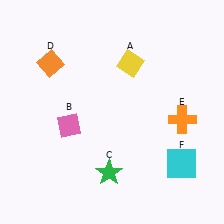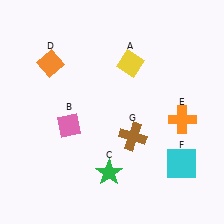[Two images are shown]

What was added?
A brown cross (G) was added in Image 2.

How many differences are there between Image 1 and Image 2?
There is 1 difference between the two images.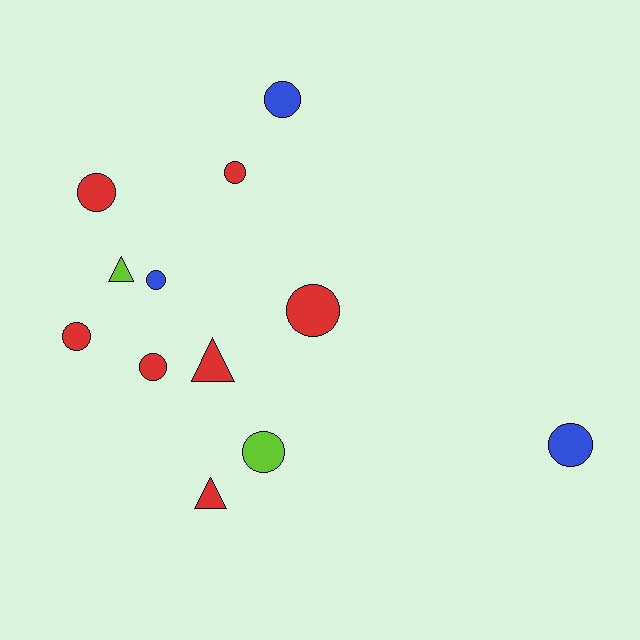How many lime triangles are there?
There is 1 lime triangle.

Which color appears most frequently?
Red, with 7 objects.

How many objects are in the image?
There are 12 objects.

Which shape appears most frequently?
Circle, with 9 objects.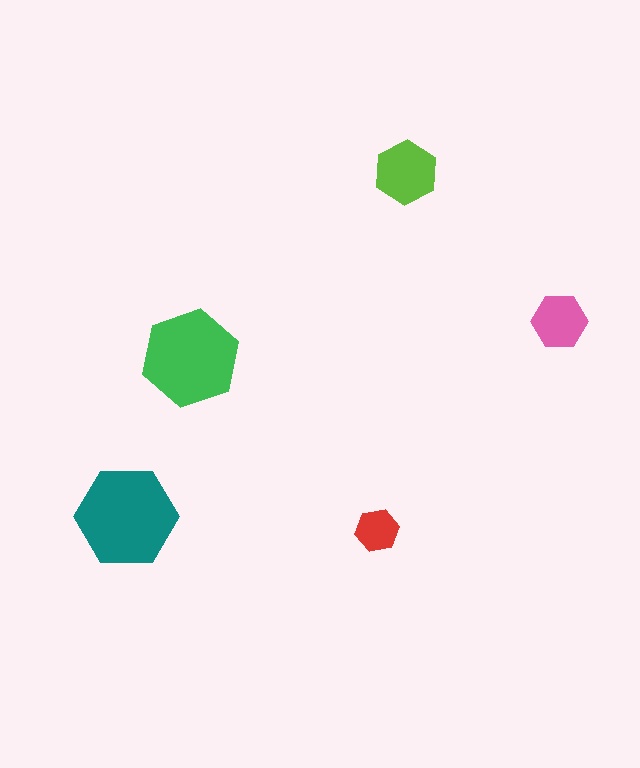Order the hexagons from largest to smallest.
the teal one, the green one, the lime one, the pink one, the red one.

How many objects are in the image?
There are 5 objects in the image.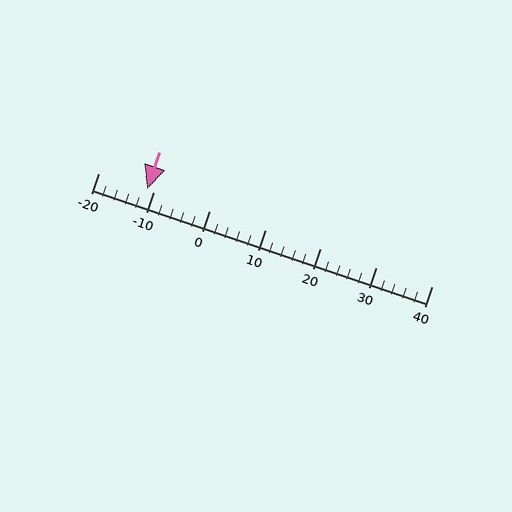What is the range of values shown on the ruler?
The ruler shows values from -20 to 40.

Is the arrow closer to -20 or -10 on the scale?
The arrow is closer to -10.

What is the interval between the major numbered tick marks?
The major tick marks are spaced 10 units apart.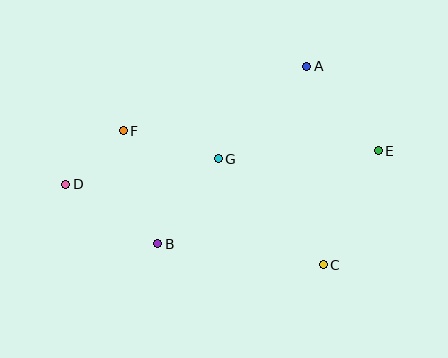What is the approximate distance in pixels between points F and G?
The distance between F and G is approximately 99 pixels.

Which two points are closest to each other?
Points D and F are closest to each other.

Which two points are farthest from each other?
Points D and E are farthest from each other.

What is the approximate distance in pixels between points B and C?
The distance between B and C is approximately 167 pixels.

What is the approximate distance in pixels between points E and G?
The distance between E and G is approximately 160 pixels.